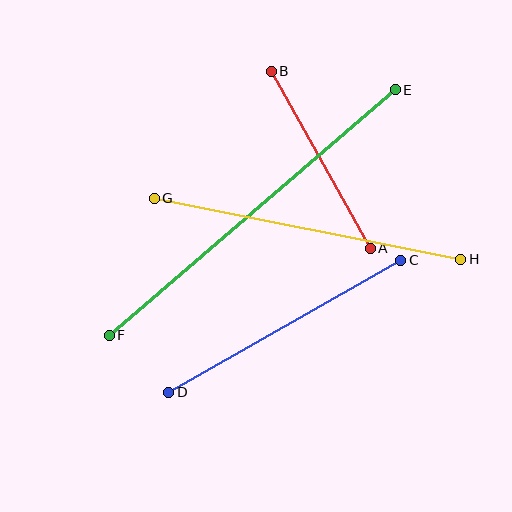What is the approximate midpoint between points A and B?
The midpoint is at approximately (321, 160) pixels.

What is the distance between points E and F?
The distance is approximately 377 pixels.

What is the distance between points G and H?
The distance is approximately 313 pixels.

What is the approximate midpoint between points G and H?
The midpoint is at approximately (308, 229) pixels.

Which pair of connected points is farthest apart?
Points E and F are farthest apart.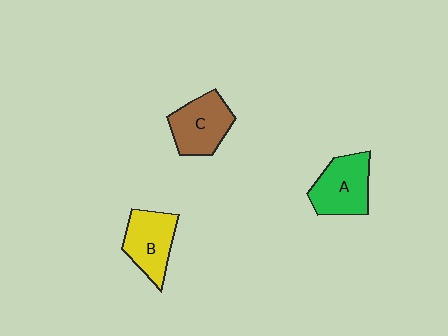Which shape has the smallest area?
Shape B (yellow).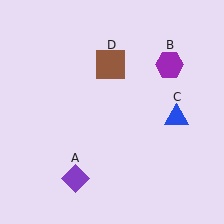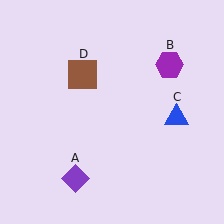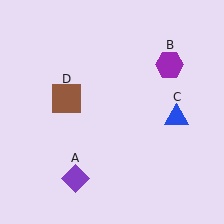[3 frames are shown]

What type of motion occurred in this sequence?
The brown square (object D) rotated counterclockwise around the center of the scene.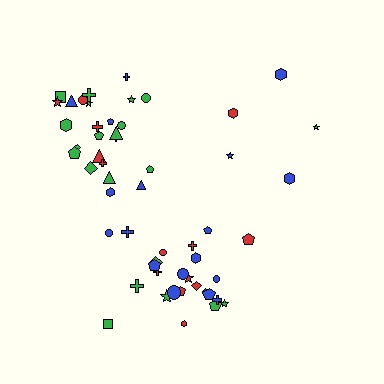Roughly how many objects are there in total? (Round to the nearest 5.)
Roughly 55 objects in total.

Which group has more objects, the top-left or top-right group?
The top-left group.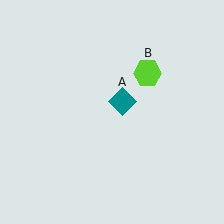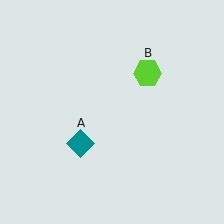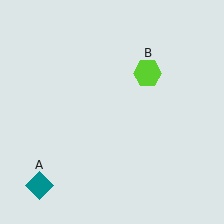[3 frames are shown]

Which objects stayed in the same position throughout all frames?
Lime hexagon (object B) remained stationary.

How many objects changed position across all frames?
1 object changed position: teal diamond (object A).